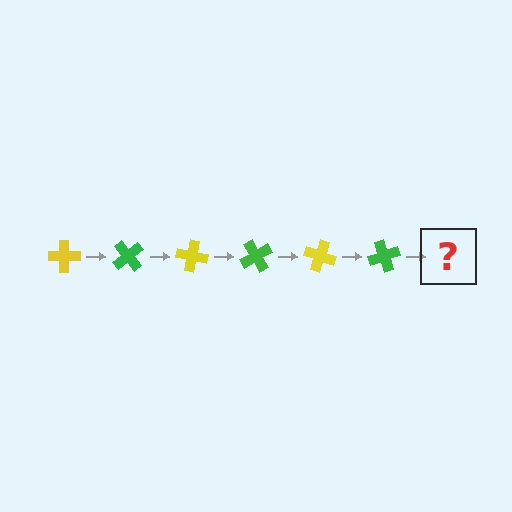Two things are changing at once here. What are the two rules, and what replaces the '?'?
The two rules are that it rotates 50 degrees each step and the color cycles through yellow and green. The '?' should be a yellow cross, rotated 300 degrees from the start.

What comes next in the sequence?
The next element should be a yellow cross, rotated 300 degrees from the start.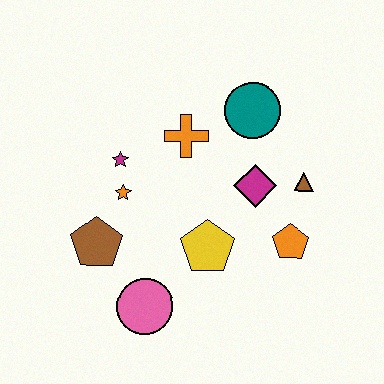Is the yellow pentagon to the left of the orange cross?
No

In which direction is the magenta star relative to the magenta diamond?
The magenta star is to the left of the magenta diamond.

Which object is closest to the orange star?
The magenta star is closest to the orange star.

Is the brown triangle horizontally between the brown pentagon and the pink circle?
No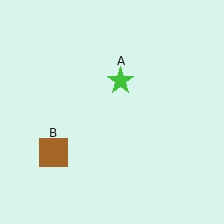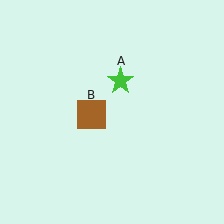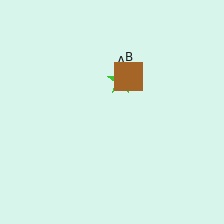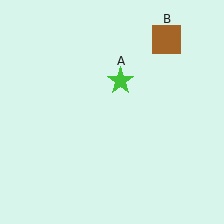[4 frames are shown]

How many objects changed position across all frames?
1 object changed position: brown square (object B).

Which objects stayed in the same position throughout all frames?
Green star (object A) remained stationary.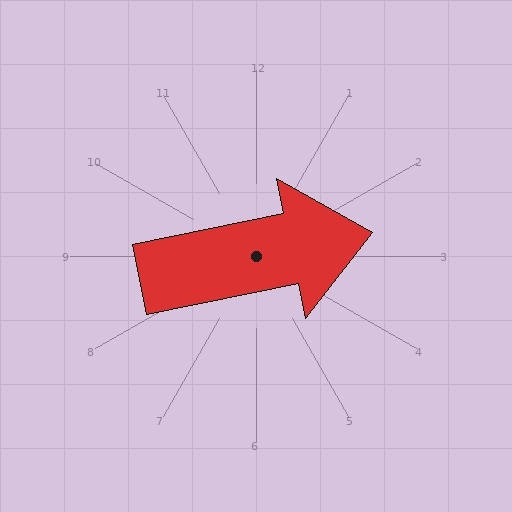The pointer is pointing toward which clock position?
Roughly 3 o'clock.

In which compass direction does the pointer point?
East.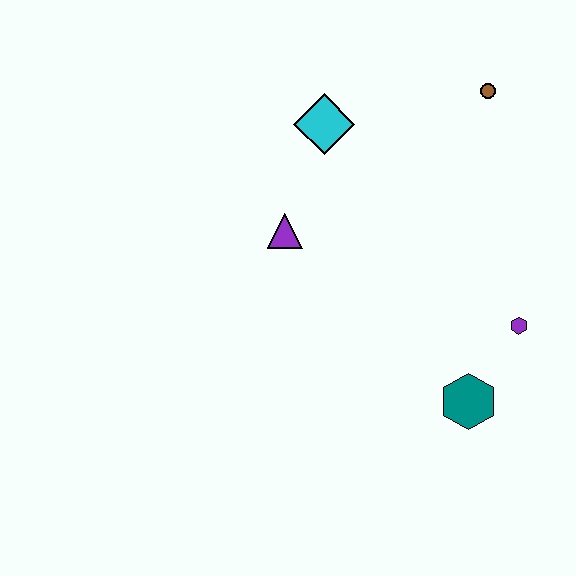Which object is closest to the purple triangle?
The cyan diamond is closest to the purple triangle.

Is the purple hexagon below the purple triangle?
Yes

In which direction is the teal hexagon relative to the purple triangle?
The teal hexagon is to the right of the purple triangle.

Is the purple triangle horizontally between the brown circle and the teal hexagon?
No